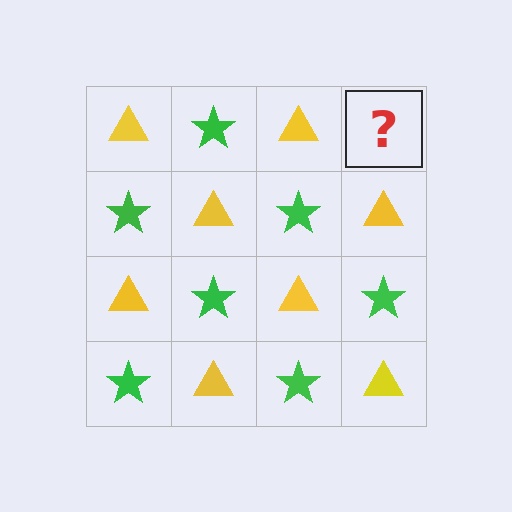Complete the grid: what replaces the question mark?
The question mark should be replaced with a green star.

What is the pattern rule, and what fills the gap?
The rule is that it alternates yellow triangle and green star in a checkerboard pattern. The gap should be filled with a green star.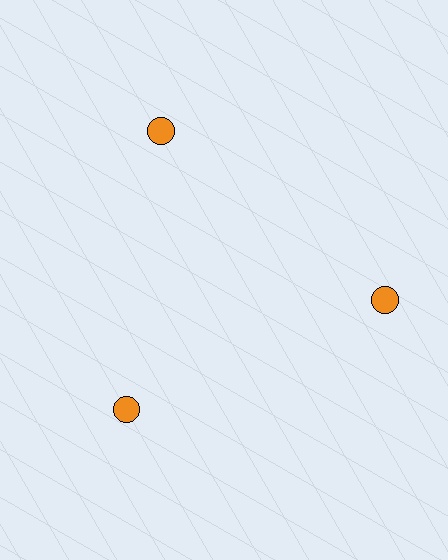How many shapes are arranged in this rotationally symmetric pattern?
There are 3 shapes, arranged in 3 groups of 1.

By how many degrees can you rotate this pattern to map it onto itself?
The pattern maps onto itself every 120 degrees of rotation.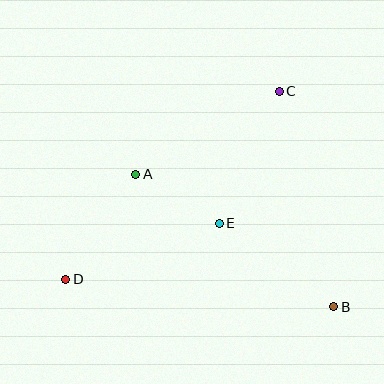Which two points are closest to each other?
Points A and E are closest to each other.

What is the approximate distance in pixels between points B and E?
The distance between B and E is approximately 142 pixels.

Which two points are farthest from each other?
Points C and D are farthest from each other.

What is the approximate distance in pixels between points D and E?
The distance between D and E is approximately 163 pixels.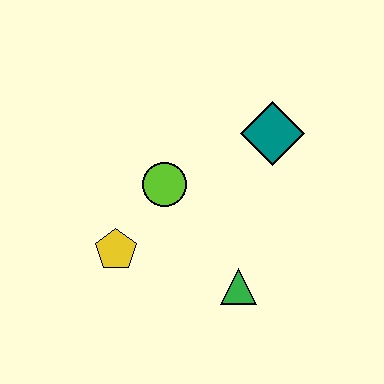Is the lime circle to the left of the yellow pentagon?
No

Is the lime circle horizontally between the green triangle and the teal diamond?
No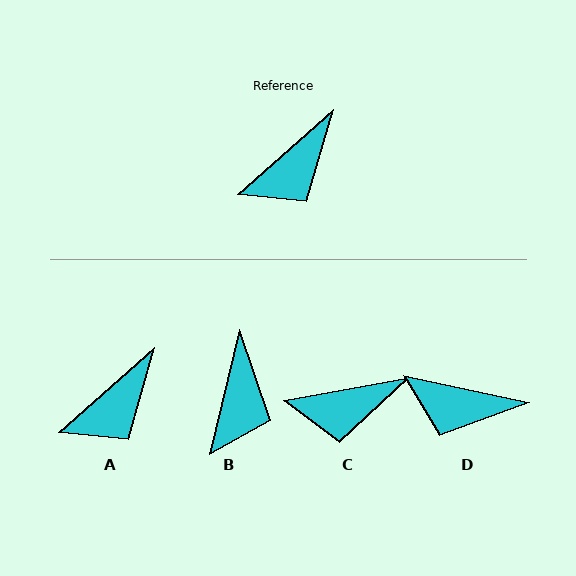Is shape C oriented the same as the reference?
No, it is off by about 31 degrees.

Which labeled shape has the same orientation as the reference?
A.